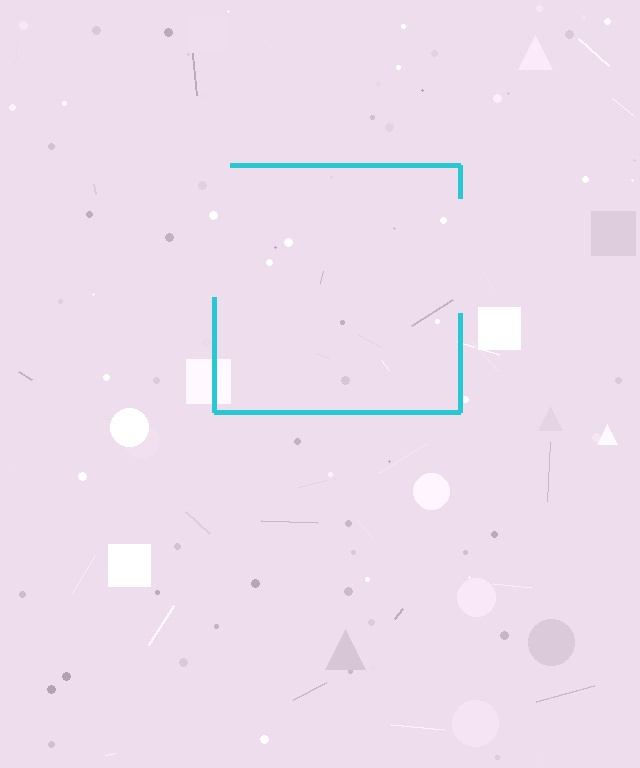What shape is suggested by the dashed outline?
The dashed outline suggests a square.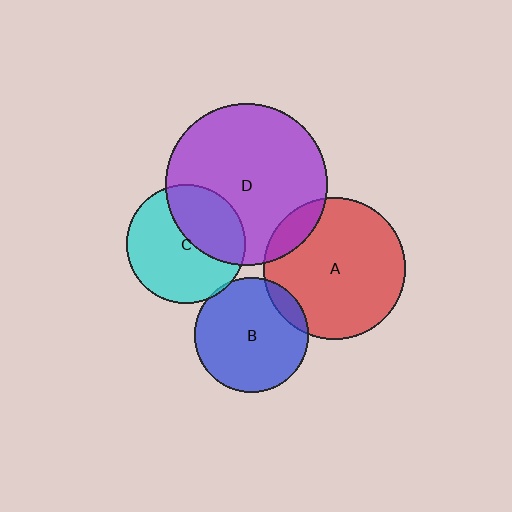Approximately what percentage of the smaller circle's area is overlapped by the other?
Approximately 40%.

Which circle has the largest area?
Circle D (purple).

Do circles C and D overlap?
Yes.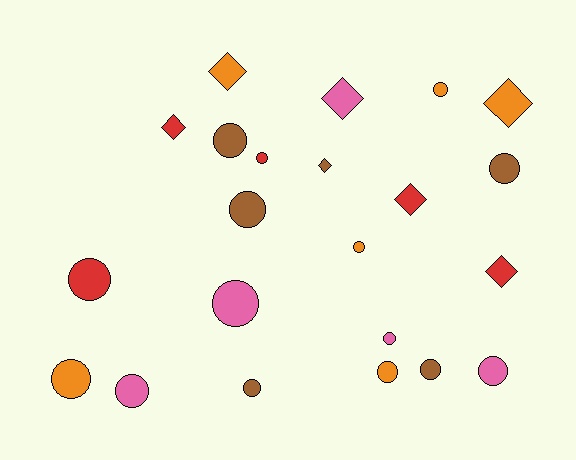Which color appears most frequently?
Orange, with 6 objects.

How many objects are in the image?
There are 22 objects.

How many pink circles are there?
There are 4 pink circles.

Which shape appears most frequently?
Circle, with 15 objects.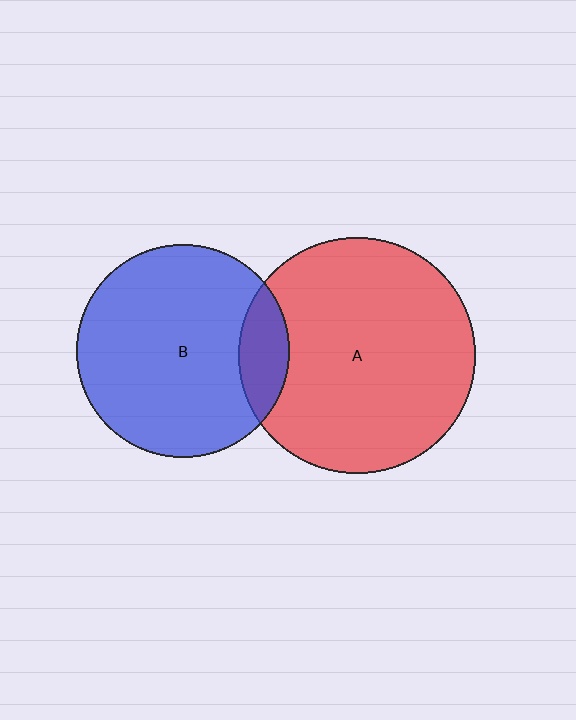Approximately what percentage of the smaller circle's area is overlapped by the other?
Approximately 15%.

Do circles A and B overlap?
Yes.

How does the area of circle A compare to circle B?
Approximately 1.2 times.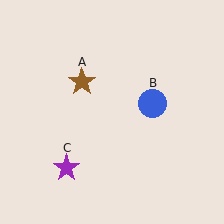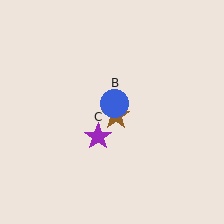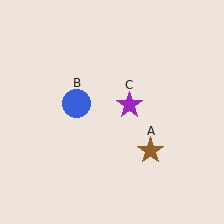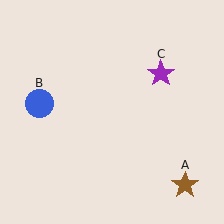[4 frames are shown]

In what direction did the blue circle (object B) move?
The blue circle (object B) moved left.